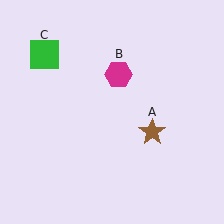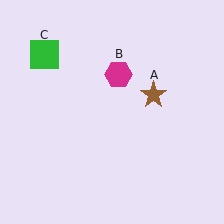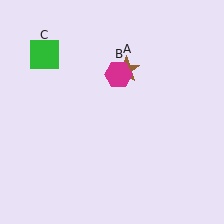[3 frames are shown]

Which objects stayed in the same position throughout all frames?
Magenta hexagon (object B) and green square (object C) remained stationary.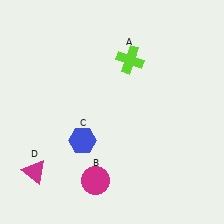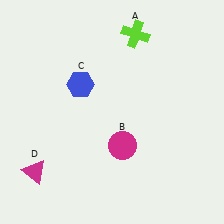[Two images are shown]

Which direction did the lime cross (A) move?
The lime cross (A) moved up.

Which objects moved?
The objects that moved are: the lime cross (A), the magenta circle (B), the blue hexagon (C).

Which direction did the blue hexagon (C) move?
The blue hexagon (C) moved up.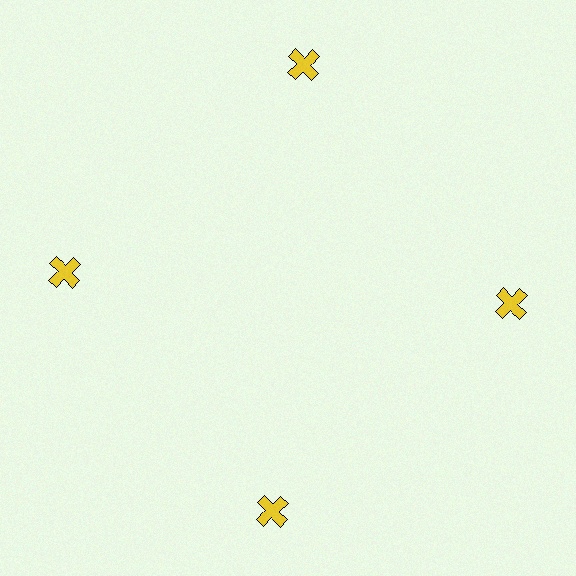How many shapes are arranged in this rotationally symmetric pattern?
There are 4 shapes, arranged in 4 groups of 1.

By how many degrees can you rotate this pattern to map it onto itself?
The pattern maps onto itself every 90 degrees of rotation.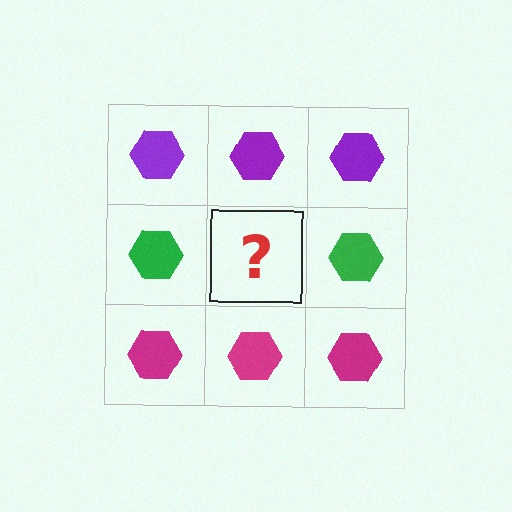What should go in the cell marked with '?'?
The missing cell should contain a green hexagon.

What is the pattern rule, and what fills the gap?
The rule is that each row has a consistent color. The gap should be filled with a green hexagon.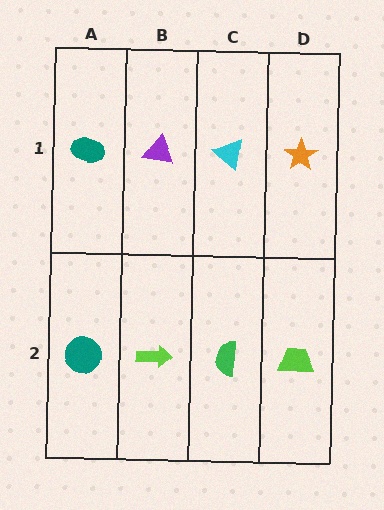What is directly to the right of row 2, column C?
A lime trapezoid.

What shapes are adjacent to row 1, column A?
A teal circle (row 2, column A), a purple triangle (row 1, column B).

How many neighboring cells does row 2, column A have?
2.